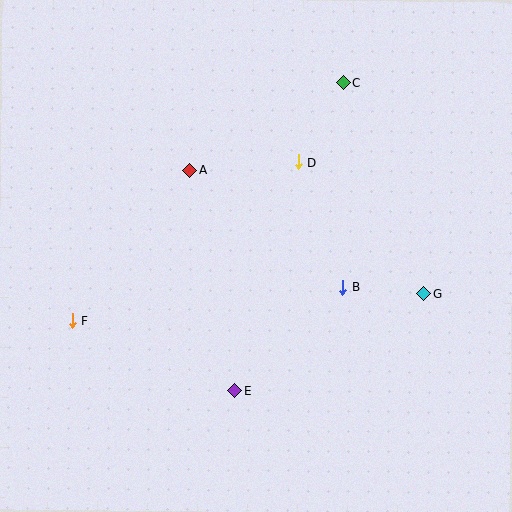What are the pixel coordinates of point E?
Point E is at (235, 391).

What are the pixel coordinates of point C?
Point C is at (343, 83).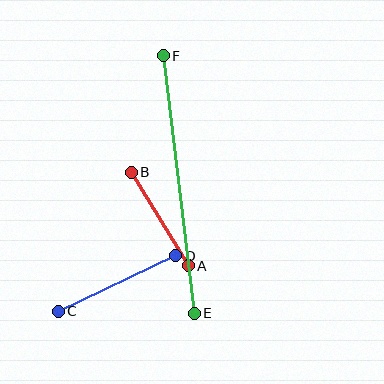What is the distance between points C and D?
The distance is approximately 130 pixels.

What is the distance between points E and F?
The distance is approximately 259 pixels.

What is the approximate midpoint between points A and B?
The midpoint is at approximately (160, 219) pixels.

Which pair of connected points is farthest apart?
Points E and F are farthest apart.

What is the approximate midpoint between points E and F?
The midpoint is at approximately (179, 185) pixels.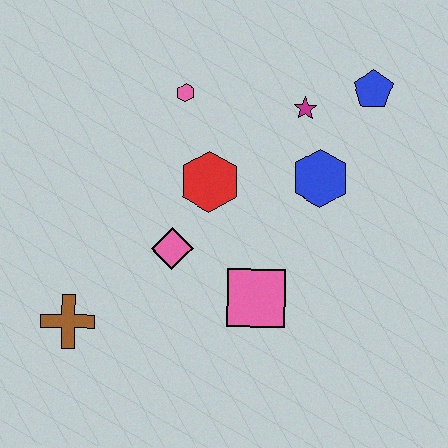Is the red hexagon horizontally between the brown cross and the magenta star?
Yes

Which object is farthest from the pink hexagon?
The brown cross is farthest from the pink hexagon.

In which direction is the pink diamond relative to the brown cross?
The pink diamond is to the right of the brown cross.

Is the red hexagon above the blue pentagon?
No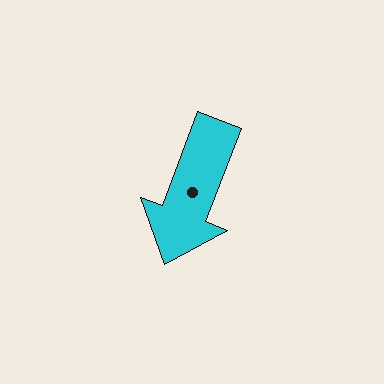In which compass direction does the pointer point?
South.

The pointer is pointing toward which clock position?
Roughly 7 o'clock.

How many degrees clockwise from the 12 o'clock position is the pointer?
Approximately 201 degrees.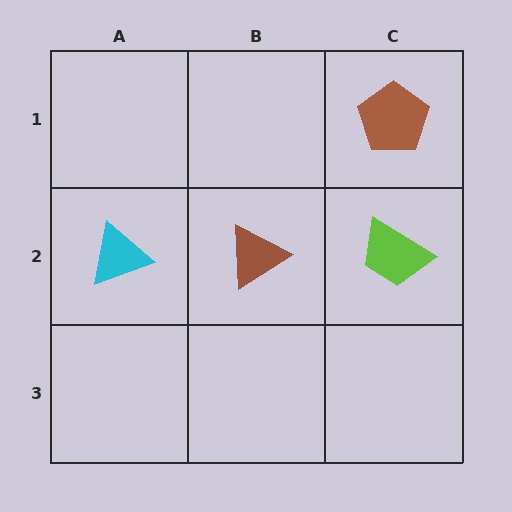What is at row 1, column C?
A brown pentagon.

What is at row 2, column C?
A lime trapezoid.